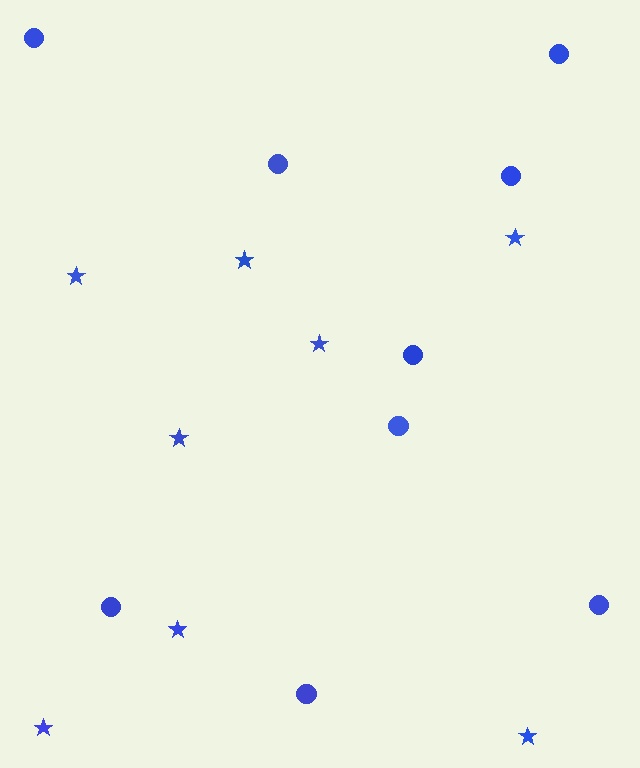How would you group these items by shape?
There are 2 groups: one group of circles (9) and one group of stars (8).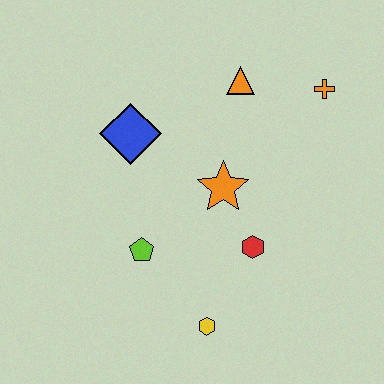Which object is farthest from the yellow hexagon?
The orange cross is farthest from the yellow hexagon.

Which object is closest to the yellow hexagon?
The red hexagon is closest to the yellow hexagon.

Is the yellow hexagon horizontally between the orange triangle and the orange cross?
No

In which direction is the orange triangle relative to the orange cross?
The orange triangle is to the left of the orange cross.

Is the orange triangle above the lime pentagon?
Yes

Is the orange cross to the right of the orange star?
Yes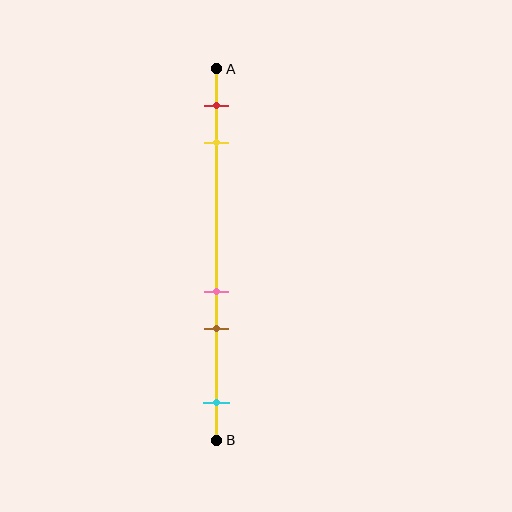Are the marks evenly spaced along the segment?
No, the marks are not evenly spaced.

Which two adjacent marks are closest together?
The pink and brown marks are the closest adjacent pair.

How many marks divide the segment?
There are 5 marks dividing the segment.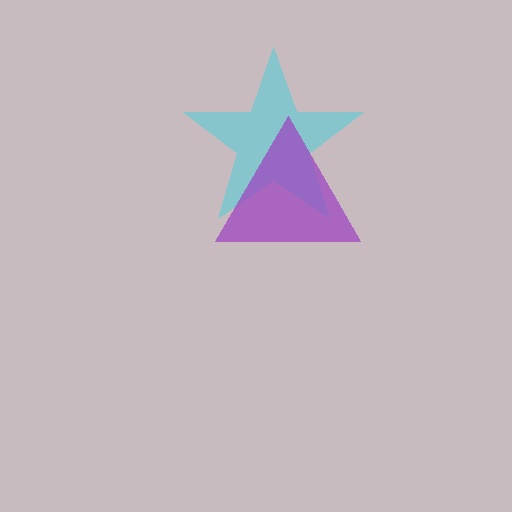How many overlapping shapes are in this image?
There are 2 overlapping shapes in the image.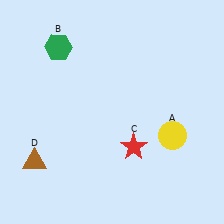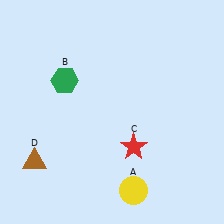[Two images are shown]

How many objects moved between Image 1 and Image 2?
2 objects moved between the two images.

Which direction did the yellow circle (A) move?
The yellow circle (A) moved down.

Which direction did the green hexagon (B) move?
The green hexagon (B) moved down.